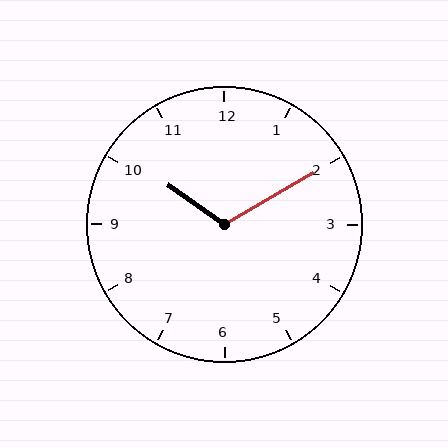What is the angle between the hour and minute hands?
Approximately 115 degrees.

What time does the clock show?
10:10.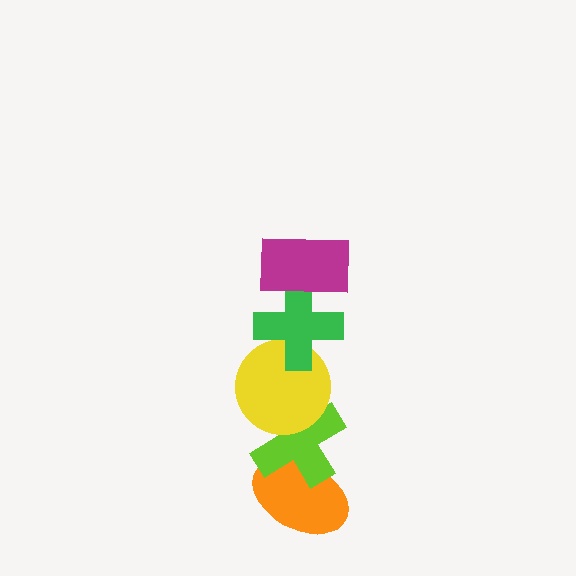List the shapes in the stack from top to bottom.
From top to bottom: the magenta rectangle, the green cross, the yellow circle, the lime cross, the orange ellipse.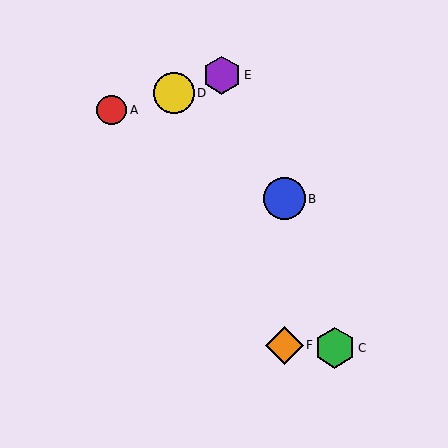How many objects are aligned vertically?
2 objects (B, F) are aligned vertically.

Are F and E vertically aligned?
No, F is at x≈285 and E is at x≈222.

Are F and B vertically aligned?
Yes, both are at x≈285.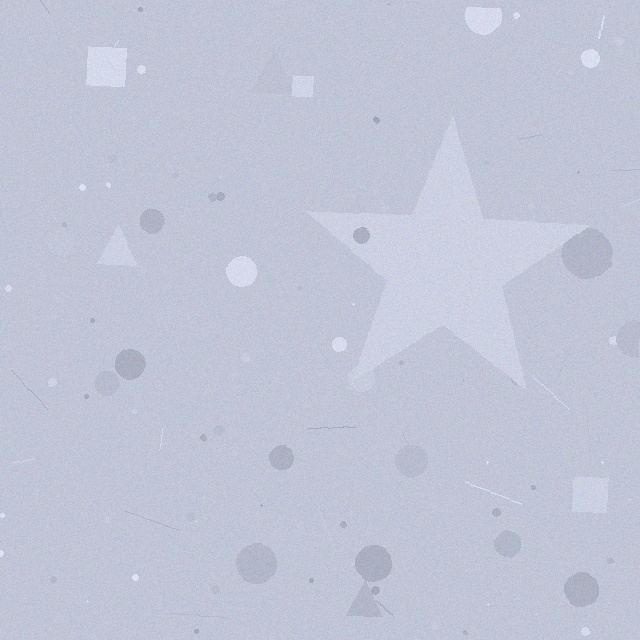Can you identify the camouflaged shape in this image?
The camouflaged shape is a star.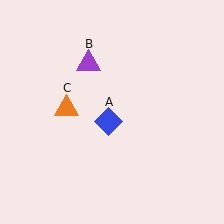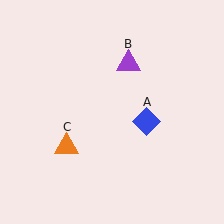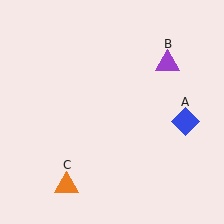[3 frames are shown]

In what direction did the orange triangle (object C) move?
The orange triangle (object C) moved down.